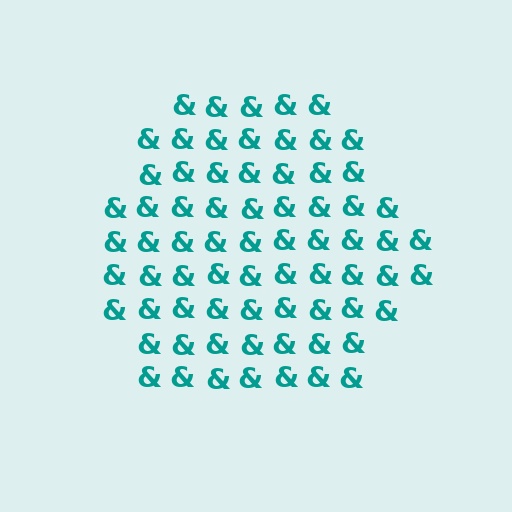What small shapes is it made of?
It is made of small ampersands.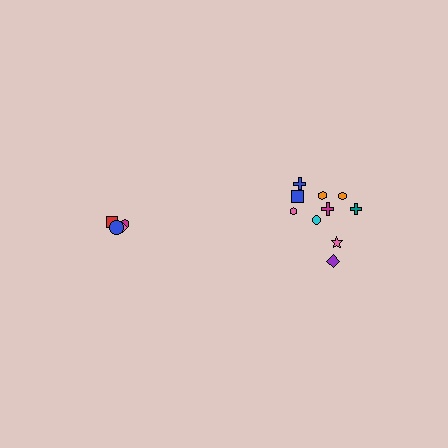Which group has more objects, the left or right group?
The right group.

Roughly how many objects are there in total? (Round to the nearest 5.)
Roughly 15 objects in total.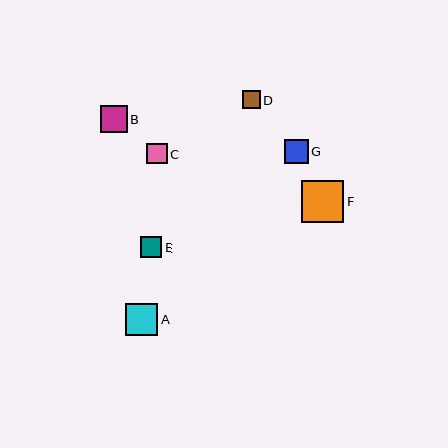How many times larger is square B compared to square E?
Square B is approximately 1.3 times the size of square E.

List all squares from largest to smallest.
From largest to smallest: F, A, B, G, E, C, D.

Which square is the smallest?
Square D is the smallest with a size of approximately 18 pixels.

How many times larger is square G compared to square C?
Square G is approximately 1.2 times the size of square C.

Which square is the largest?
Square F is the largest with a size of approximately 42 pixels.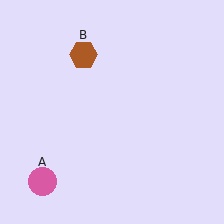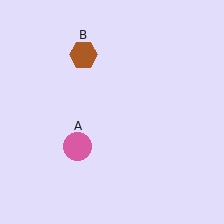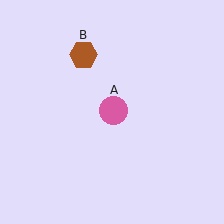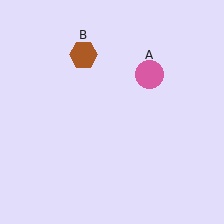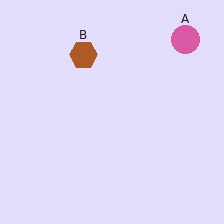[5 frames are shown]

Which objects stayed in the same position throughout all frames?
Brown hexagon (object B) remained stationary.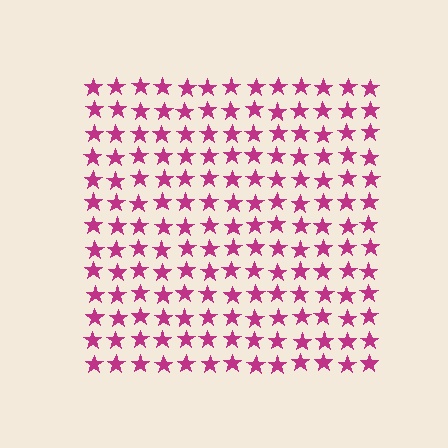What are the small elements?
The small elements are stars.